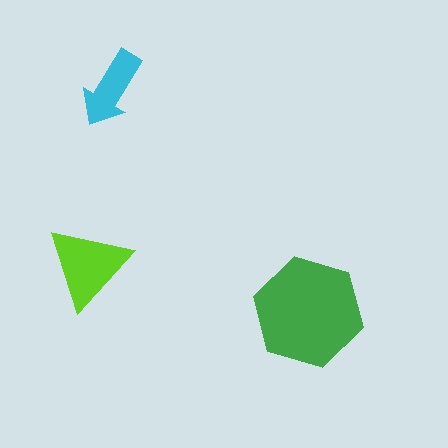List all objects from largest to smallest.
The green hexagon, the lime triangle, the cyan arrow.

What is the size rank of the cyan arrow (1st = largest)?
3rd.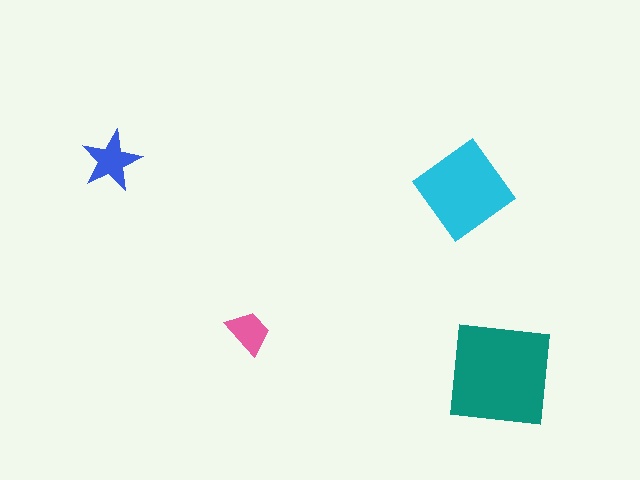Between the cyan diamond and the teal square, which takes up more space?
The teal square.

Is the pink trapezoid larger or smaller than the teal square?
Smaller.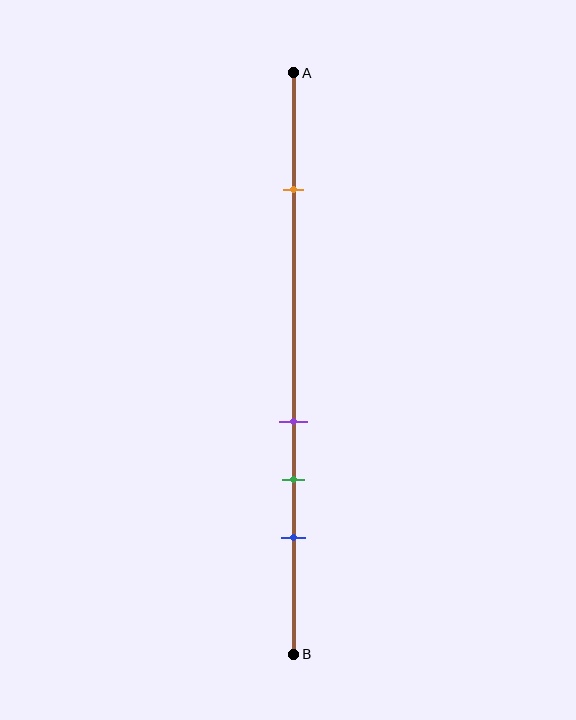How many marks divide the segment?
There are 4 marks dividing the segment.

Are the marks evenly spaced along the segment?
No, the marks are not evenly spaced.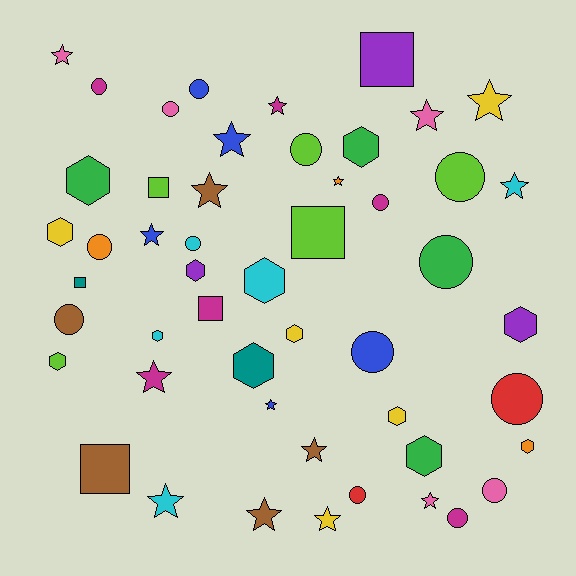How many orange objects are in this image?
There are 3 orange objects.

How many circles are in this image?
There are 15 circles.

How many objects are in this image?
There are 50 objects.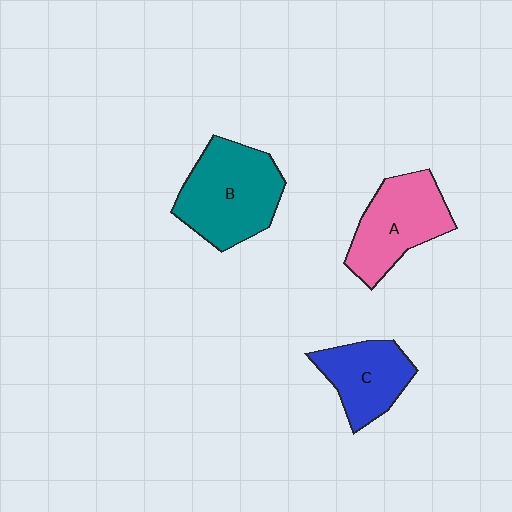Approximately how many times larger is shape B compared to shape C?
Approximately 1.5 times.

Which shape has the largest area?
Shape B (teal).